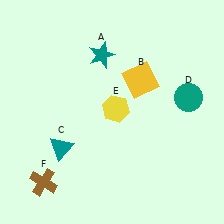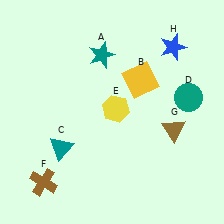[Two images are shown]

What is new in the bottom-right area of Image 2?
A brown triangle (G) was added in the bottom-right area of Image 2.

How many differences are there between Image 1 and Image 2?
There are 2 differences between the two images.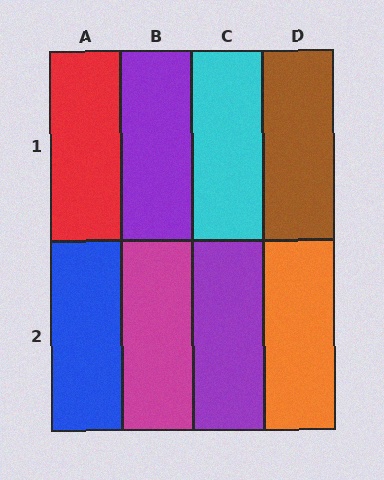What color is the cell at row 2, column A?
Blue.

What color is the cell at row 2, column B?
Magenta.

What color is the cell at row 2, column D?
Orange.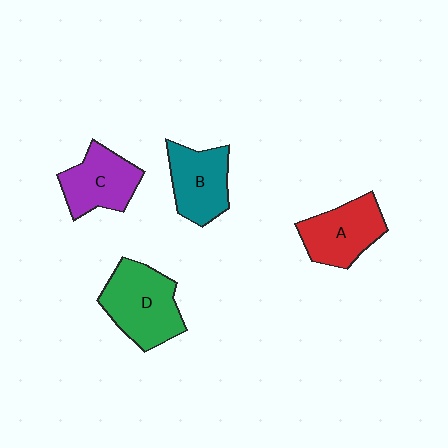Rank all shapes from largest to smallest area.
From largest to smallest: D (green), A (red), B (teal), C (purple).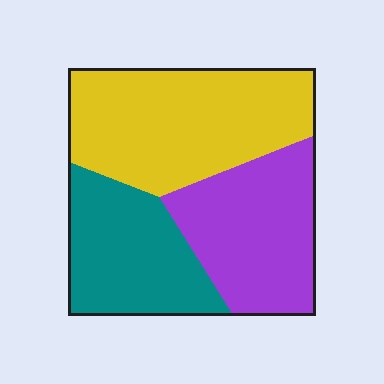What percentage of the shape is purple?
Purple covers roughly 30% of the shape.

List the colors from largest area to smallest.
From largest to smallest: yellow, purple, teal.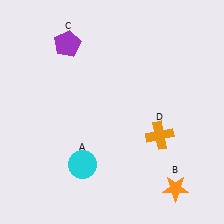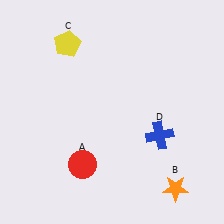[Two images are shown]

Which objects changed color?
A changed from cyan to red. C changed from purple to yellow. D changed from orange to blue.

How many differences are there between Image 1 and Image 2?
There are 3 differences between the two images.